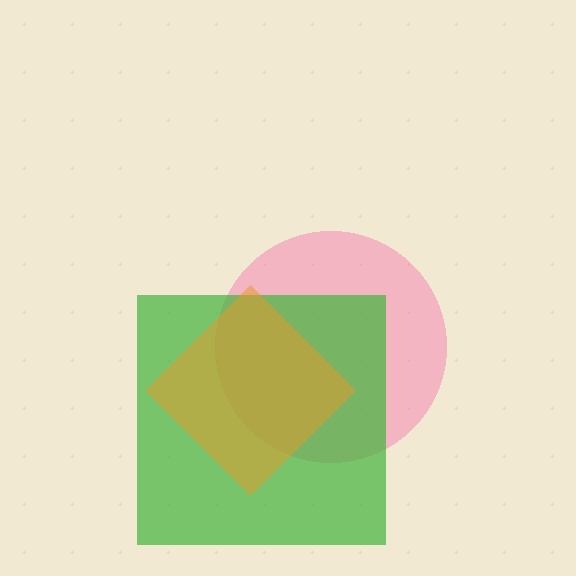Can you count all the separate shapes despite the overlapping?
Yes, there are 3 separate shapes.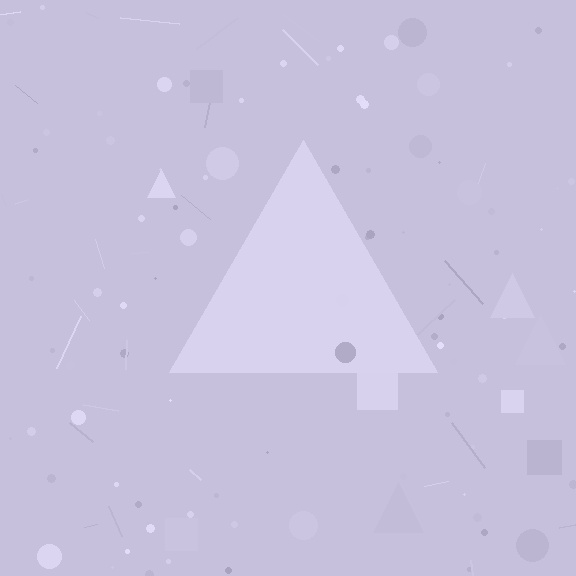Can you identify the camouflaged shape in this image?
The camouflaged shape is a triangle.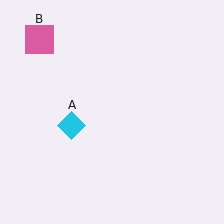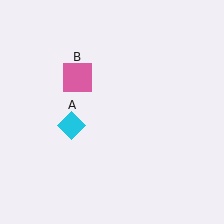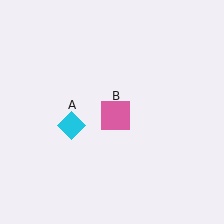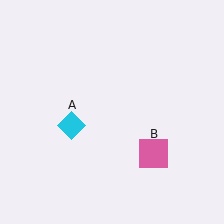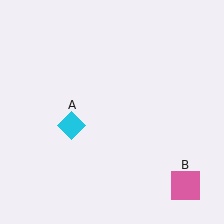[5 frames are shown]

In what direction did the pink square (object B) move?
The pink square (object B) moved down and to the right.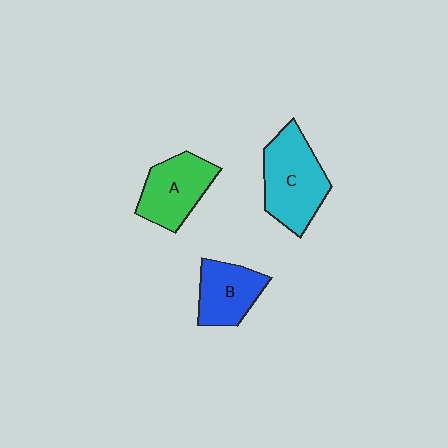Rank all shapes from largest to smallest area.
From largest to smallest: C (cyan), A (green), B (blue).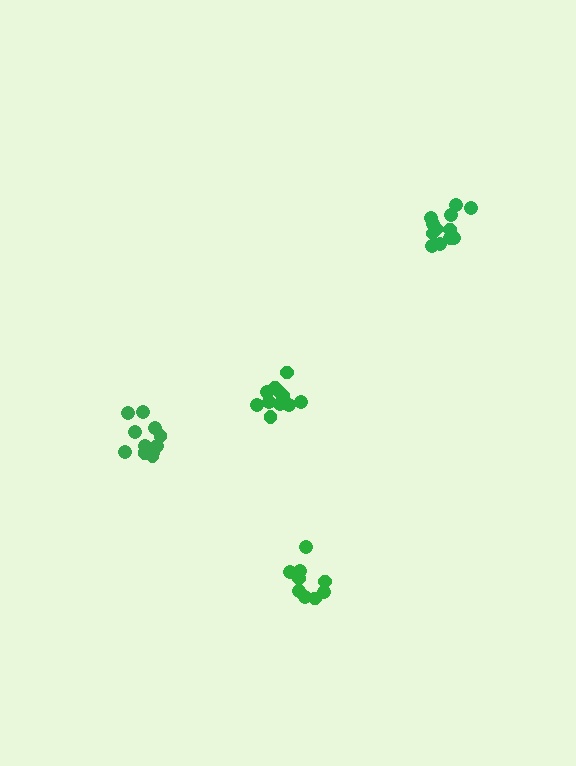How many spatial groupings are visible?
There are 4 spatial groupings.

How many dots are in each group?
Group 1: 9 dots, Group 2: 11 dots, Group 3: 12 dots, Group 4: 12 dots (44 total).